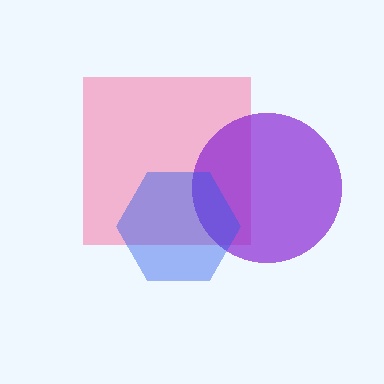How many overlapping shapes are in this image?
There are 3 overlapping shapes in the image.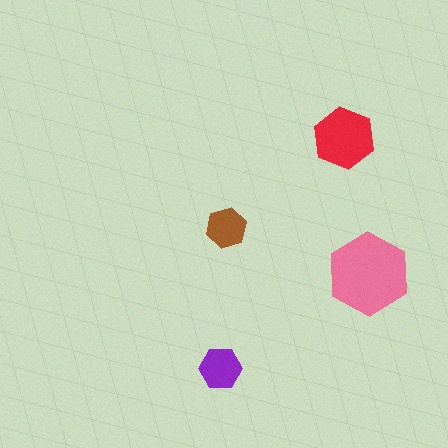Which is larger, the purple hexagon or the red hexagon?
The red one.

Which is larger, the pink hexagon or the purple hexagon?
The pink one.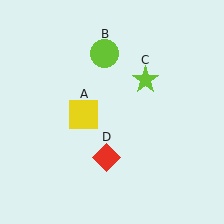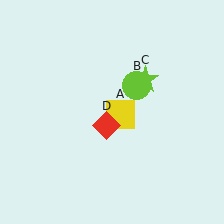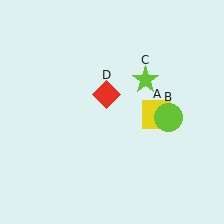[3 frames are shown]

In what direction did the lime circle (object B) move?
The lime circle (object B) moved down and to the right.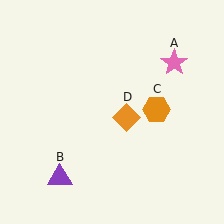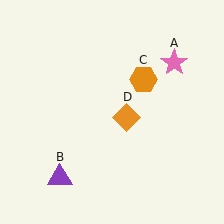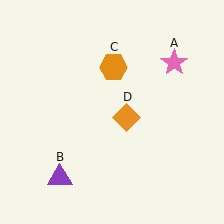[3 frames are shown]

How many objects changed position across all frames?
1 object changed position: orange hexagon (object C).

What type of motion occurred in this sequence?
The orange hexagon (object C) rotated counterclockwise around the center of the scene.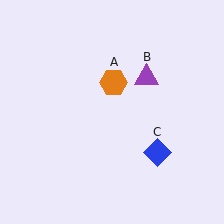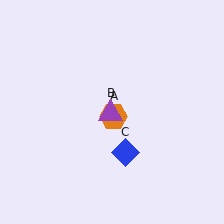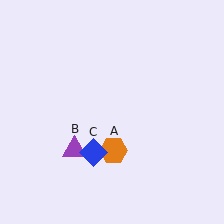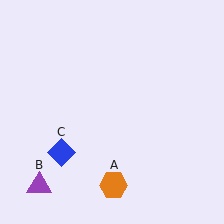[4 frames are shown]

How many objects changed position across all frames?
3 objects changed position: orange hexagon (object A), purple triangle (object B), blue diamond (object C).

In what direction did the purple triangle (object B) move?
The purple triangle (object B) moved down and to the left.